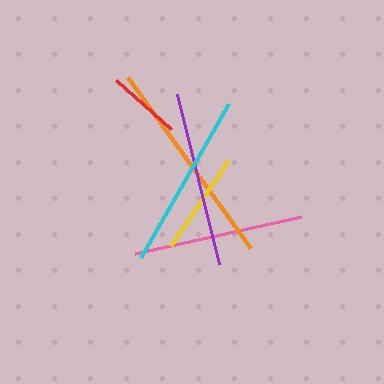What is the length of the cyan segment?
The cyan segment is approximately 177 pixels long.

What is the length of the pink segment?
The pink segment is approximately 170 pixels long.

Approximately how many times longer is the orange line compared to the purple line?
The orange line is approximately 1.2 times the length of the purple line.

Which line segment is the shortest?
The red line is the shortest at approximately 74 pixels.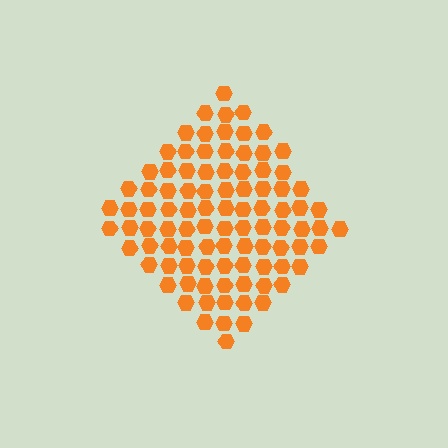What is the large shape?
The large shape is a diamond.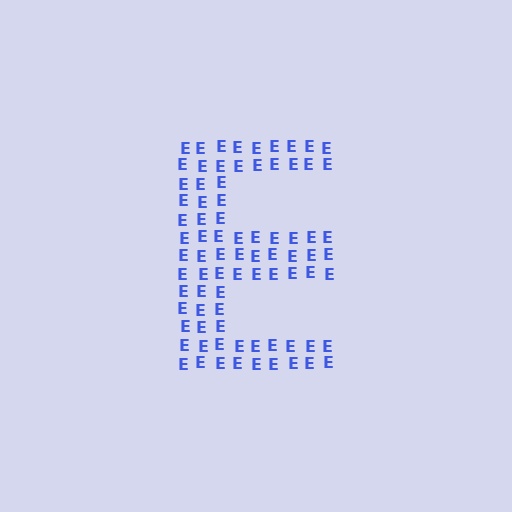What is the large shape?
The large shape is the letter E.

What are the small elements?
The small elements are letter E's.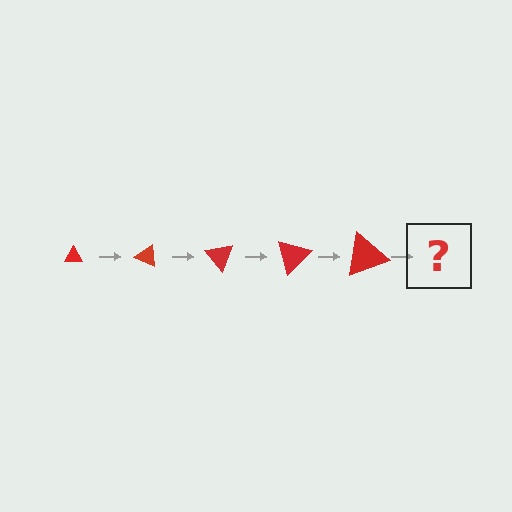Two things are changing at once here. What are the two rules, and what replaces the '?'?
The two rules are that the triangle grows larger each step and it rotates 25 degrees each step. The '?' should be a triangle, larger than the previous one and rotated 125 degrees from the start.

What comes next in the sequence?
The next element should be a triangle, larger than the previous one and rotated 125 degrees from the start.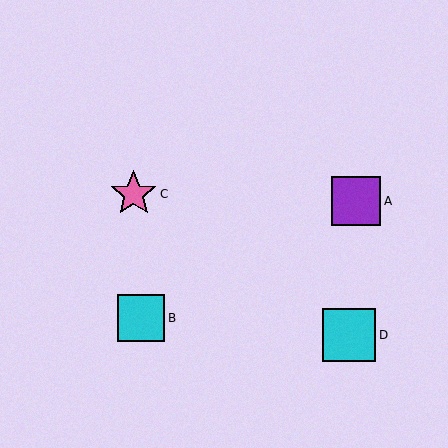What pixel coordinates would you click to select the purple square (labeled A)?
Click at (356, 201) to select the purple square A.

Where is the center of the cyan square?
The center of the cyan square is at (141, 318).